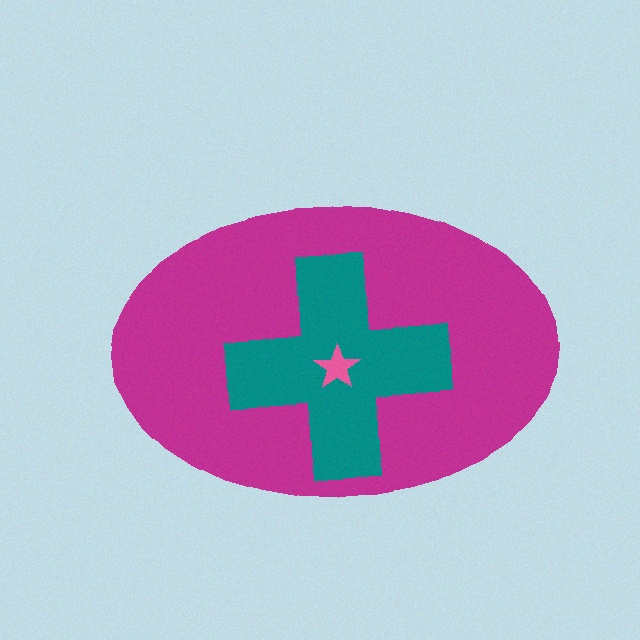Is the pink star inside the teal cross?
Yes.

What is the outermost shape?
The magenta ellipse.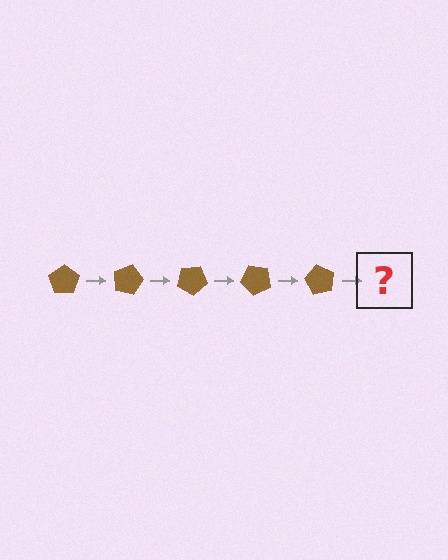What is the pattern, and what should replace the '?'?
The pattern is that the pentagon rotates 15 degrees each step. The '?' should be a brown pentagon rotated 75 degrees.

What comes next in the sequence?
The next element should be a brown pentagon rotated 75 degrees.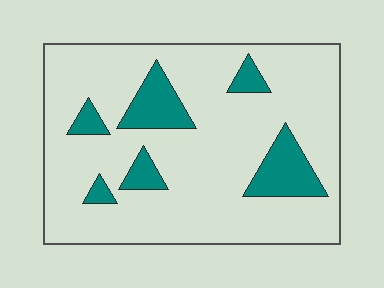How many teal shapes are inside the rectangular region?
6.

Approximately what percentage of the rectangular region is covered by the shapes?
Approximately 15%.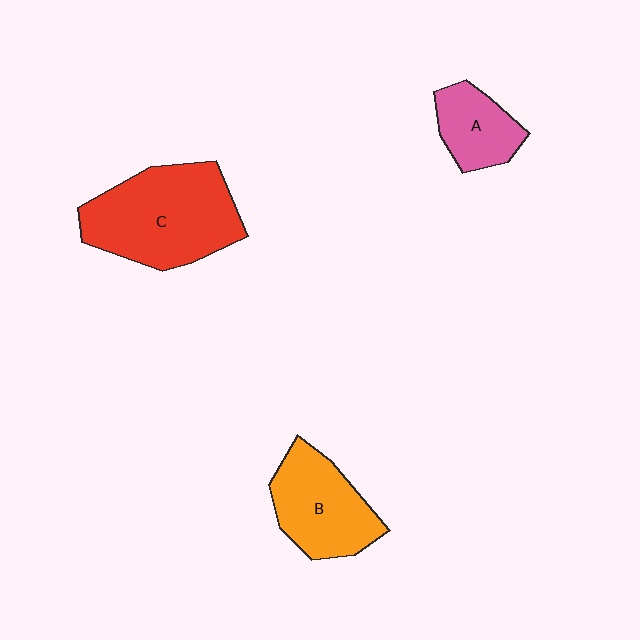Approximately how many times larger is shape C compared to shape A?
Approximately 2.3 times.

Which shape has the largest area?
Shape C (red).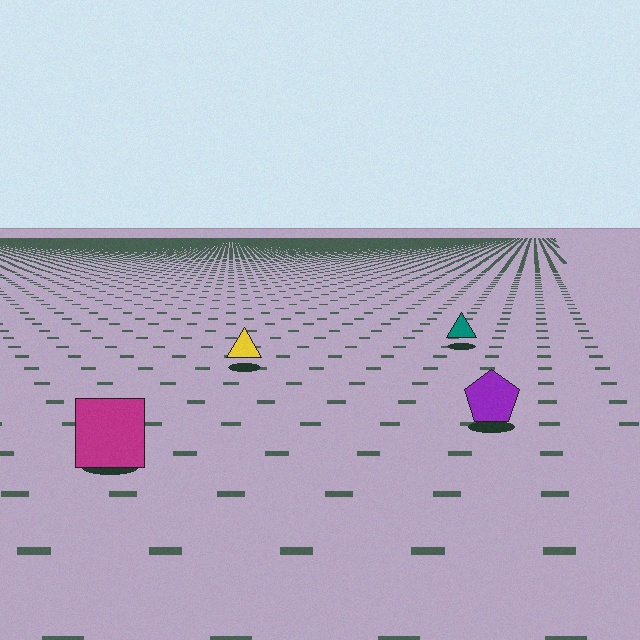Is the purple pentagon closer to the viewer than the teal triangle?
Yes. The purple pentagon is closer — you can tell from the texture gradient: the ground texture is coarser near it.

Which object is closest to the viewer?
The magenta square is closest. The texture marks near it are larger and more spread out.